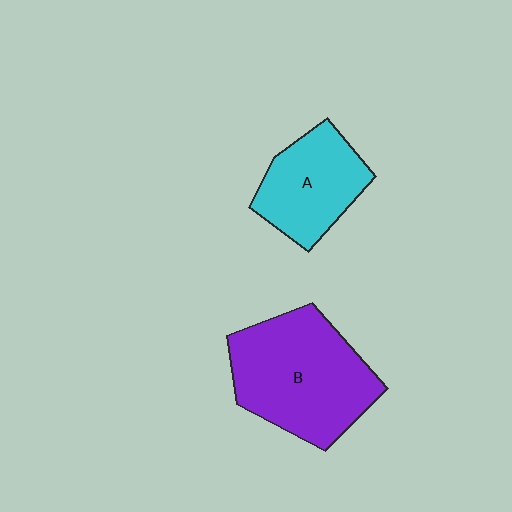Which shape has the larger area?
Shape B (purple).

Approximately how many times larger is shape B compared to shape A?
Approximately 1.6 times.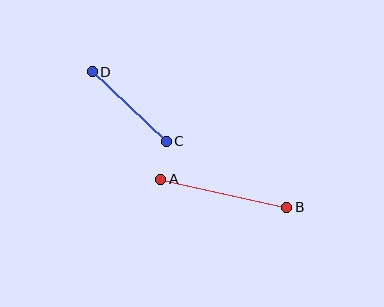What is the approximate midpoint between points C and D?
The midpoint is at approximately (129, 106) pixels.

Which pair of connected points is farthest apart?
Points A and B are farthest apart.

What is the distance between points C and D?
The distance is approximately 101 pixels.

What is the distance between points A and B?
The distance is approximately 129 pixels.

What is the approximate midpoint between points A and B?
The midpoint is at approximately (224, 193) pixels.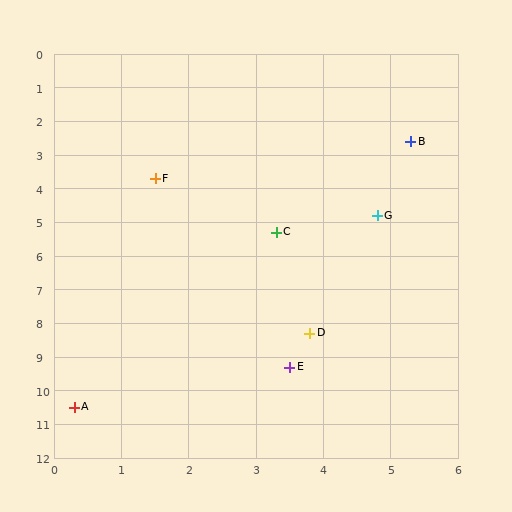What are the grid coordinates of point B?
Point B is at approximately (5.3, 2.6).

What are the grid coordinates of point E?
Point E is at approximately (3.5, 9.3).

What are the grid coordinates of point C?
Point C is at approximately (3.3, 5.3).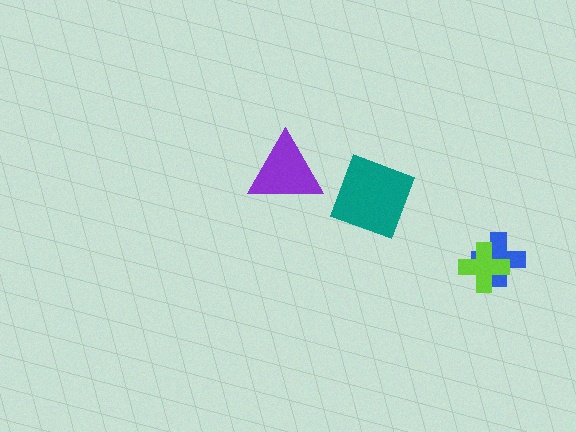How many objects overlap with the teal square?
0 objects overlap with the teal square.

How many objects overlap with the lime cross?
1 object overlaps with the lime cross.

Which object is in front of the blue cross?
The lime cross is in front of the blue cross.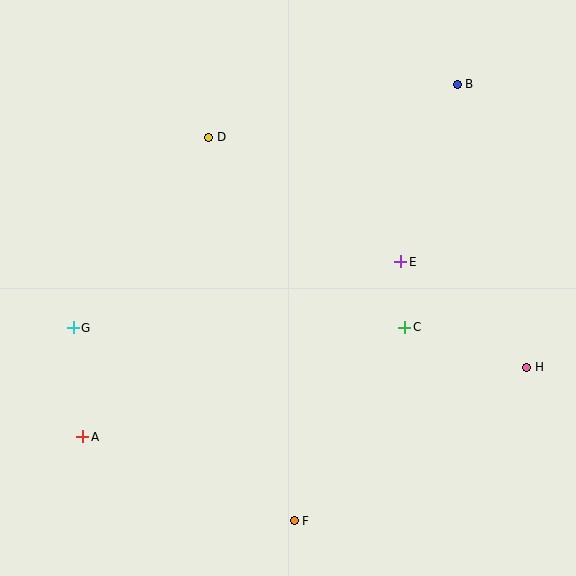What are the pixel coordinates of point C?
Point C is at (405, 327).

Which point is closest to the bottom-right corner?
Point H is closest to the bottom-right corner.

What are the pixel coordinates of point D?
Point D is at (208, 137).